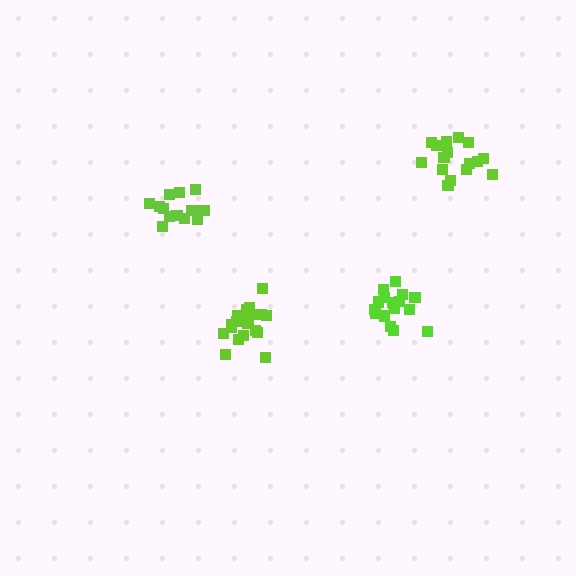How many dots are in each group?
Group 1: 19 dots, Group 2: 17 dots, Group 3: 16 dots, Group 4: 14 dots (66 total).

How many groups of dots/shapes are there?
There are 4 groups.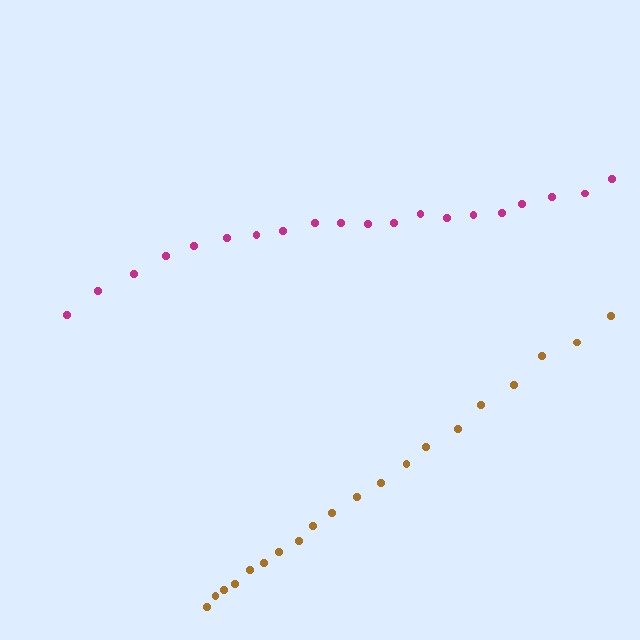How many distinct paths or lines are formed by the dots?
There are 2 distinct paths.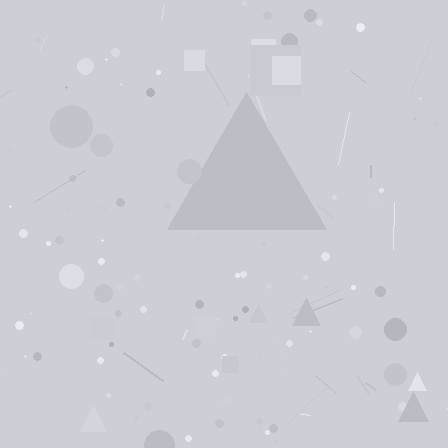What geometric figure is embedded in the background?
A triangle is embedded in the background.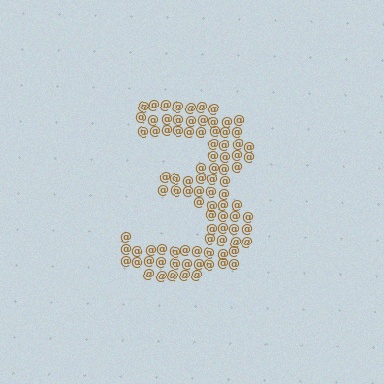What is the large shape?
The large shape is the digit 3.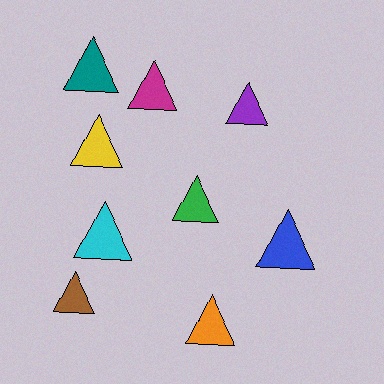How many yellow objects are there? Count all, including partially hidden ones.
There is 1 yellow object.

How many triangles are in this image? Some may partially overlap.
There are 9 triangles.